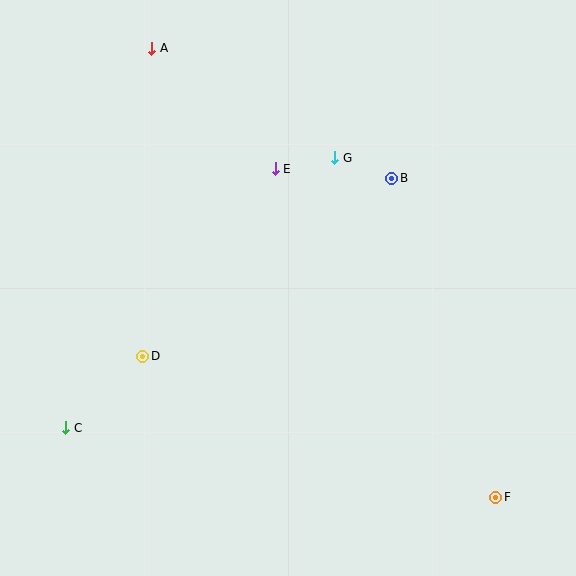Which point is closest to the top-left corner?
Point A is closest to the top-left corner.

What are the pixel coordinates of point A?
Point A is at (152, 48).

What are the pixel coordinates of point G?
Point G is at (334, 158).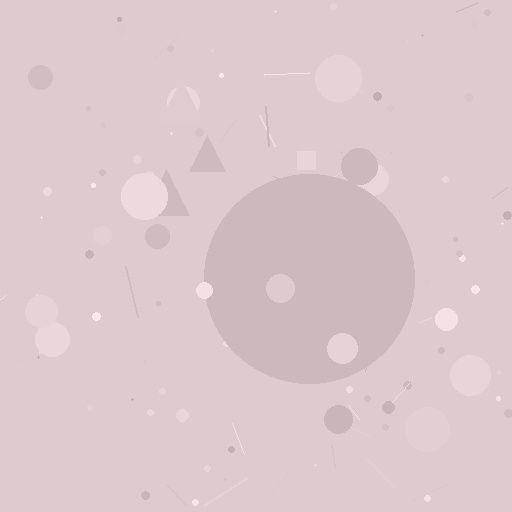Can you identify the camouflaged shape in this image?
The camouflaged shape is a circle.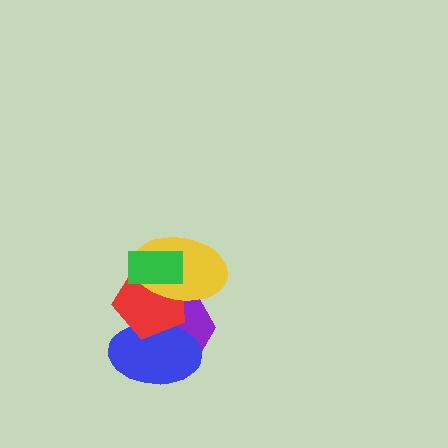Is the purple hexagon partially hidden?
Yes, it is partially covered by another shape.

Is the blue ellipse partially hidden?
Yes, it is partially covered by another shape.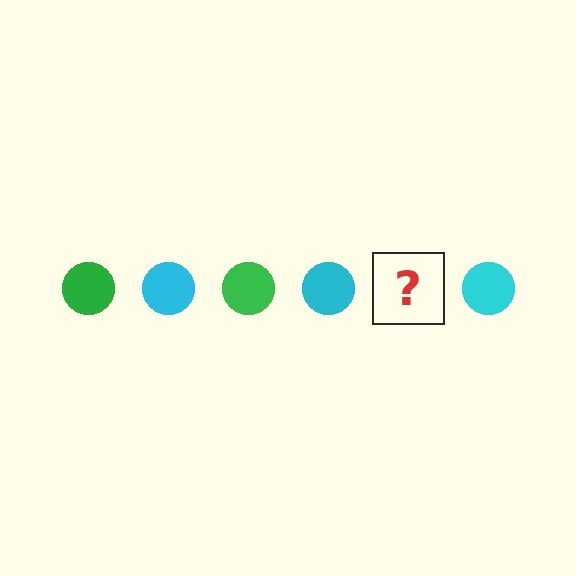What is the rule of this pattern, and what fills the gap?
The rule is that the pattern cycles through green, cyan circles. The gap should be filled with a green circle.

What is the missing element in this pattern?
The missing element is a green circle.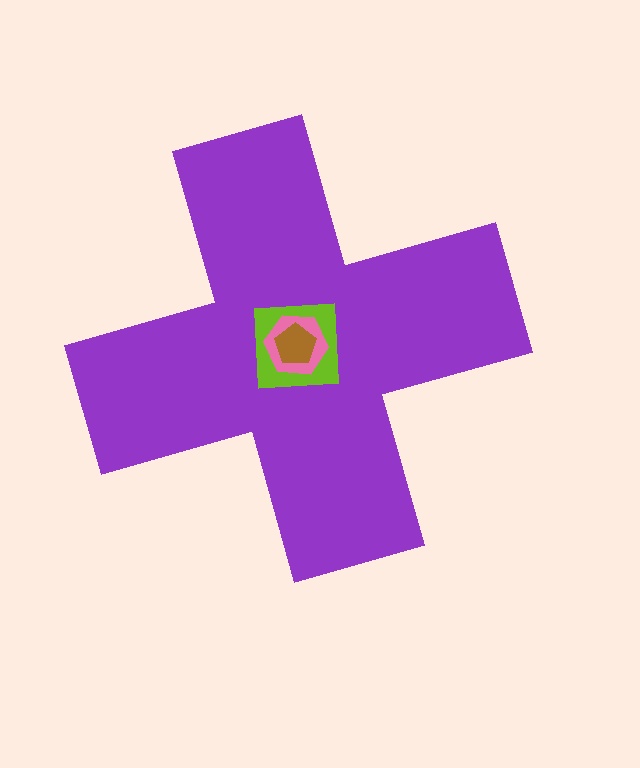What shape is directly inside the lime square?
The pink hexagon.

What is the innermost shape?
The brown pentagon.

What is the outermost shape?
The purple cross.